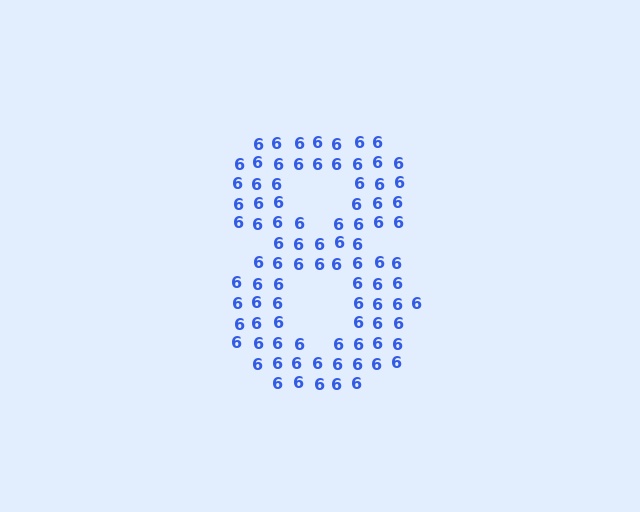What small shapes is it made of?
It is made of small digit 6's.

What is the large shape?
The large shape is the digit 8.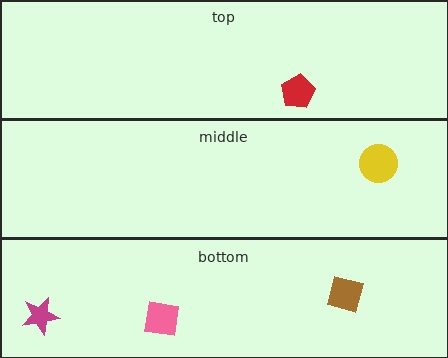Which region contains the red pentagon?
The top region.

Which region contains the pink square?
The bottom region.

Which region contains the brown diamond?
The bottom region.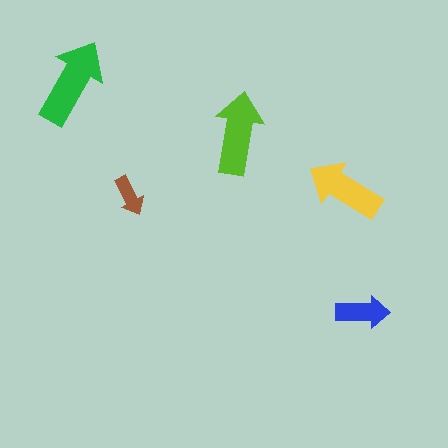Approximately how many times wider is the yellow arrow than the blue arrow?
About 1.5 times wider.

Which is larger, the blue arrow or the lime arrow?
The lime one.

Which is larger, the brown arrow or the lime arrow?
The lime one.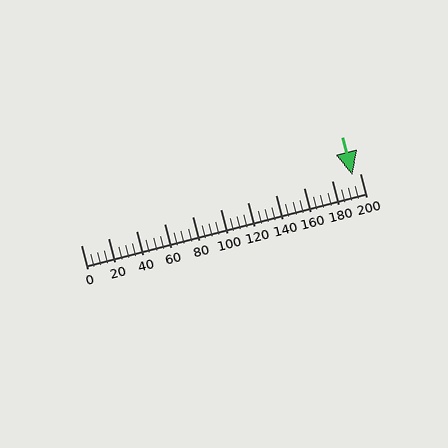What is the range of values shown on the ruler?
The ruler shows values from 0 to 200.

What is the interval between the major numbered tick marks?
The major tick marks are spaced 20 units apart.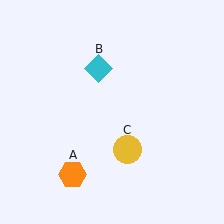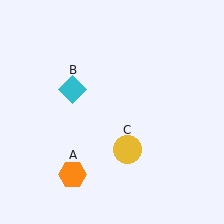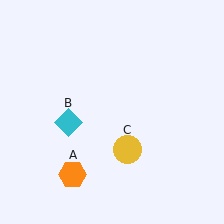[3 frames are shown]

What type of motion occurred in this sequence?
The cyan diamond (object B) rotated counterclockwise around the center of the scene.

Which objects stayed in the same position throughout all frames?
Orange hexagon (object A) and yellow circle (object C) remained stationary.